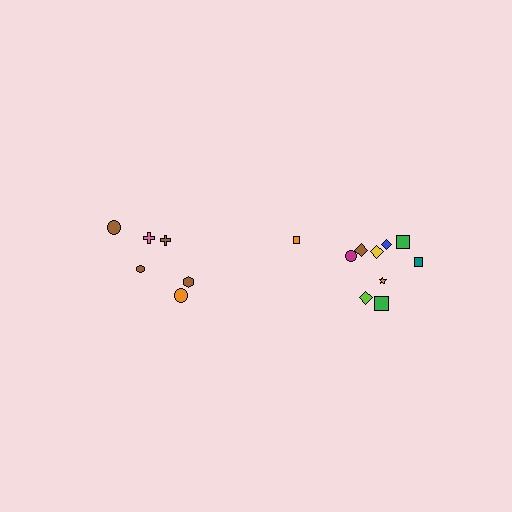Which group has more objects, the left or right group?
The right group.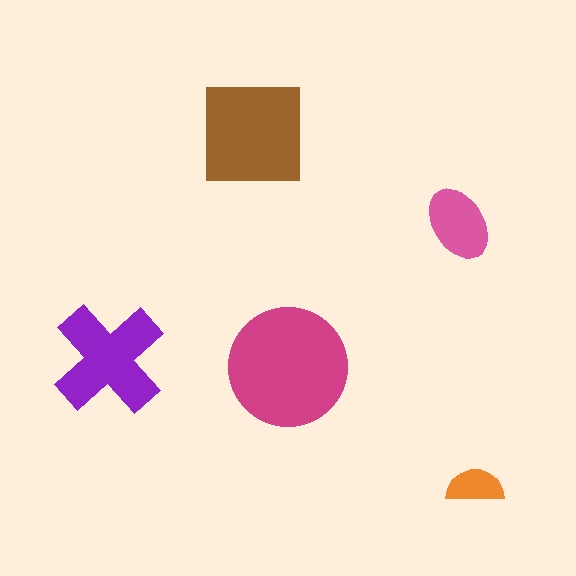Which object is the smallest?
The orange semicircle.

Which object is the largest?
The magenta circle.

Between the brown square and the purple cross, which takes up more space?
The brown square.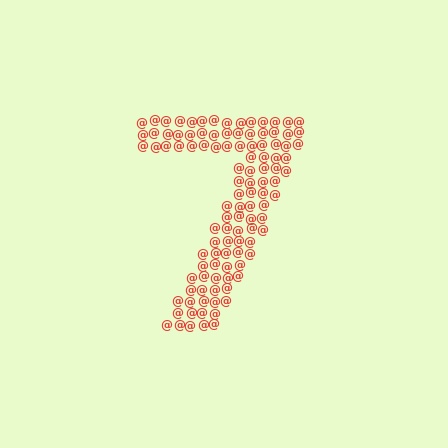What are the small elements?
The small elements are at signs.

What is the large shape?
The large shape is the digit 7.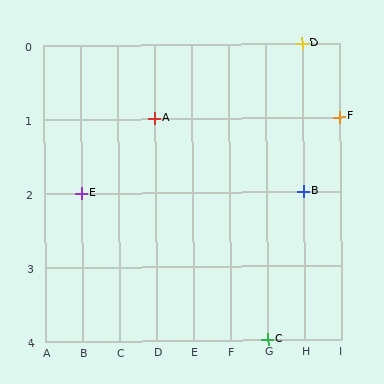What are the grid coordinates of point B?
Point B is at grid coordinates (H, 2).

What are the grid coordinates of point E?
Point E is at grid coordinates (B, 2).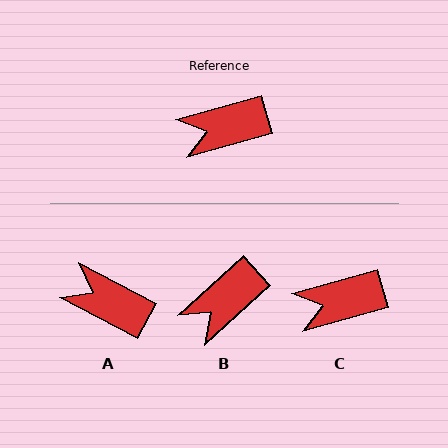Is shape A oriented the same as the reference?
No, it is off by about 44 degrees.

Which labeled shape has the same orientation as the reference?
C.